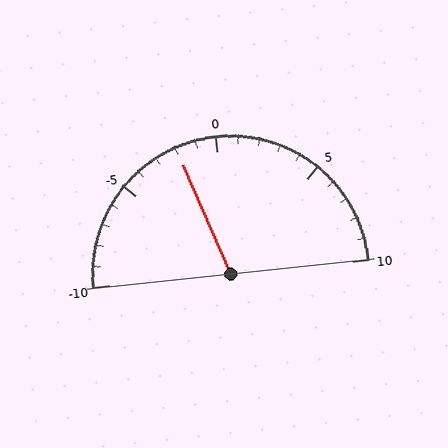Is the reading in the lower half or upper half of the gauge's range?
The reading is in the lower half of the range (-10 to 10).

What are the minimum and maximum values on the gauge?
The gauge ranges from -10 to 10.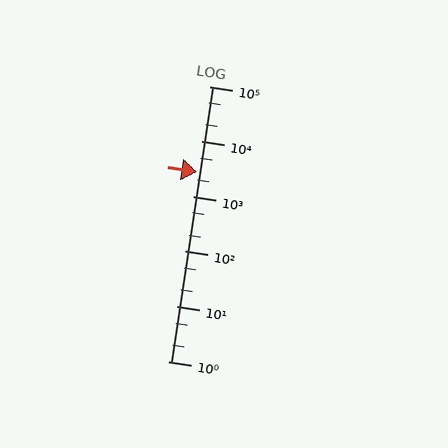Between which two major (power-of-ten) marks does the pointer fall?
The pointer is between 1000 and 10000.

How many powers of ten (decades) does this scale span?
The scale spans 5 decades, from 1 to 100000.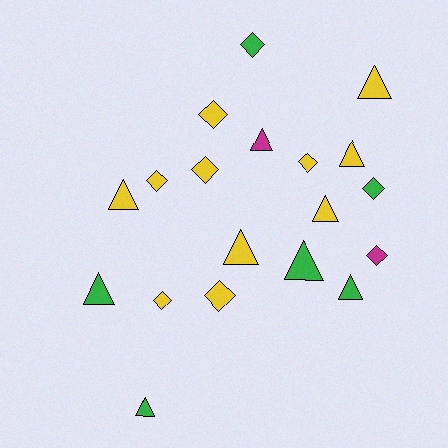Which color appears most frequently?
Yellow, with 11 objects.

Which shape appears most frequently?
Triangle, with 10 objects.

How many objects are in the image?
There are 19 objects.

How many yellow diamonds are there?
There are 6 yellow diamonds.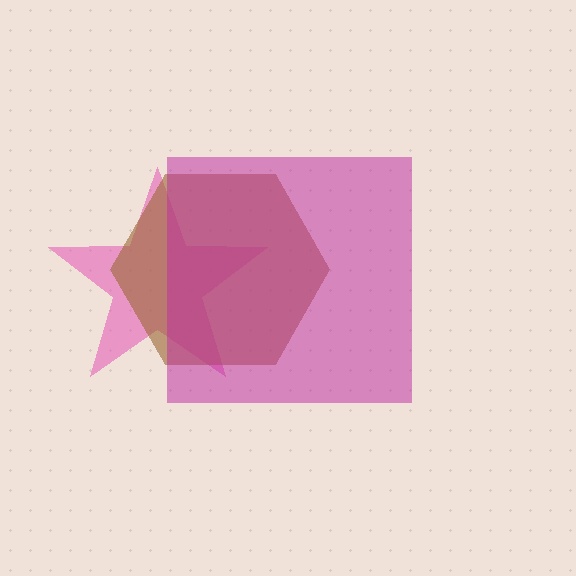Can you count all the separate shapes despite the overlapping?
Yes, there are 3 separate shapes.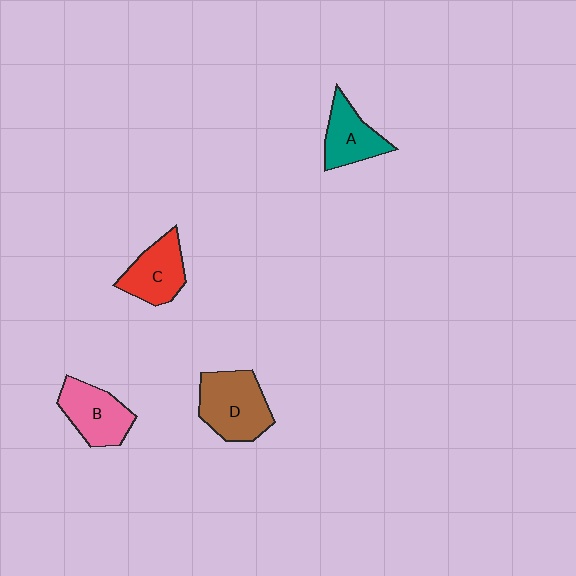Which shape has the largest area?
Shape D (brown).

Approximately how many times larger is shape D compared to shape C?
Approximately 1.3 times.